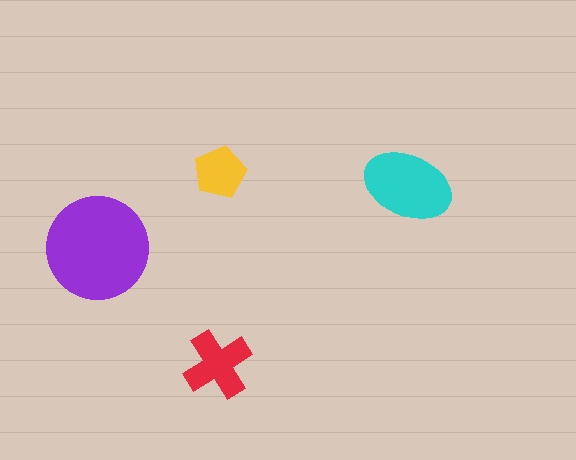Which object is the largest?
The purple circle.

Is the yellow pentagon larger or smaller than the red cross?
Smaller.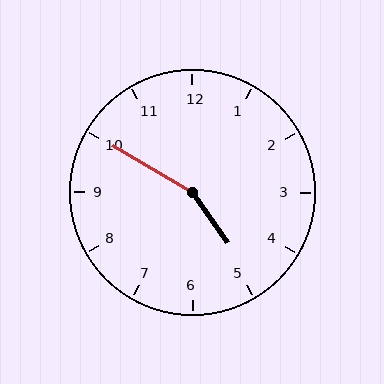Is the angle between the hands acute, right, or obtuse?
It is obtuse.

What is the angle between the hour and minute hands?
Approximately 155 degrees.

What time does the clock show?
4:50.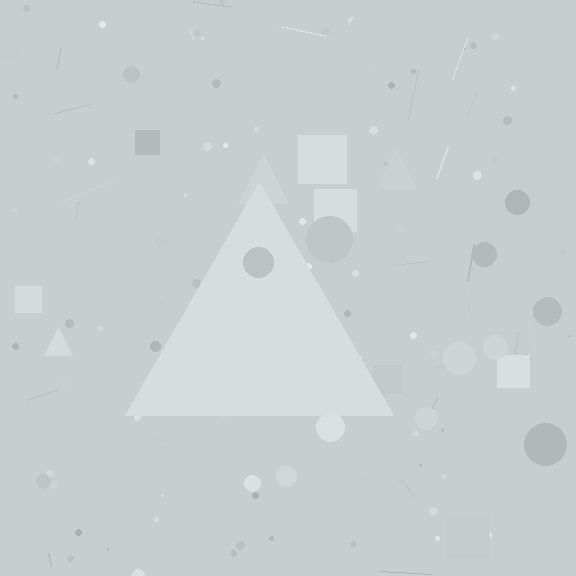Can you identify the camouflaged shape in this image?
The camouflaged shape is a triangle.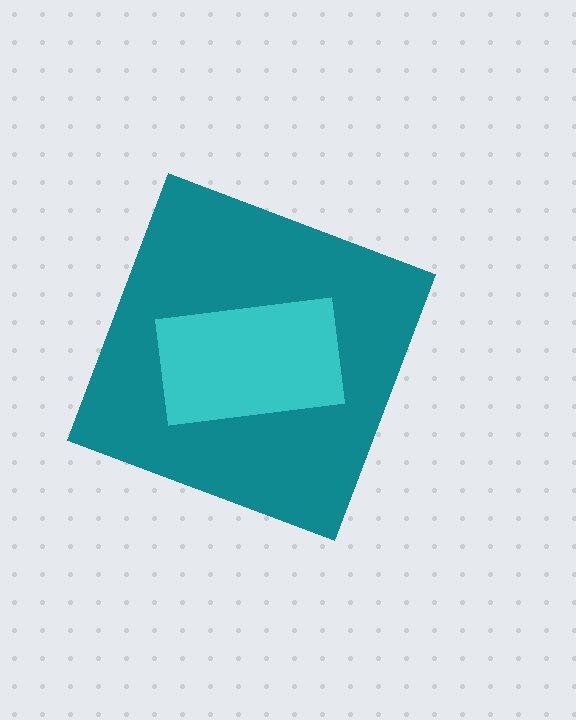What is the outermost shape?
The teal diamond.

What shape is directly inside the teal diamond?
The cyan rectangle.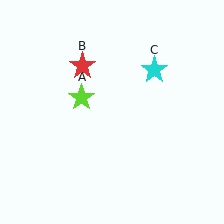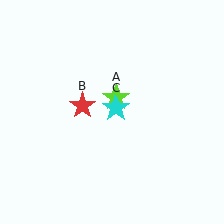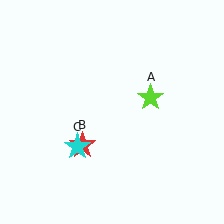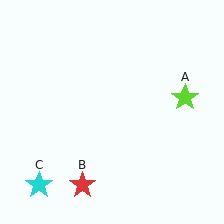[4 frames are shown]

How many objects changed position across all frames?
3 objects changed position: lime star (object A), red star (object B), cyan star (object C).